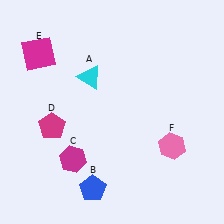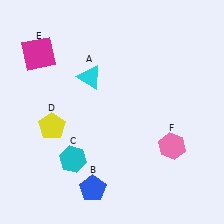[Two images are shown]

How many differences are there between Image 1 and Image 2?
There are 2 differences between the two images.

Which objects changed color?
C changed from magenta to cyan. D changed from magenta to yellow.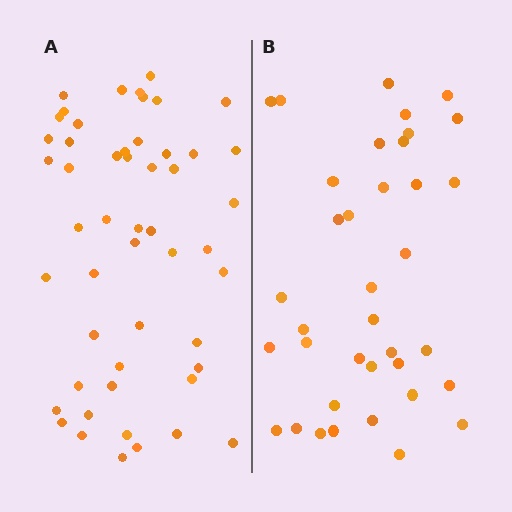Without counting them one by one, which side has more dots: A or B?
Region A (the left region) has more dots.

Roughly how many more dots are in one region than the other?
Region A has approximately 15 more dots than region B.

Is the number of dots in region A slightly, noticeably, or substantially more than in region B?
Region A has noticeably more, but not dramatically so. The ratio is roughly 1.4 to 1.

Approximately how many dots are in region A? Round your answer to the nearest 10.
About 50 dots. (The exact count is 51, which rounds to 50.)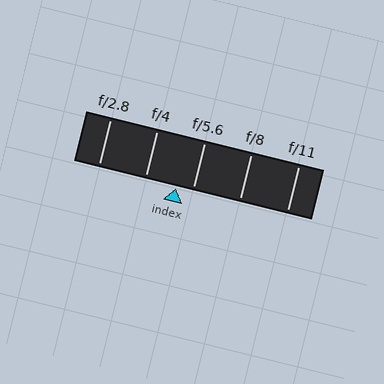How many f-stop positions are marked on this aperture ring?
There are 5 f-stop positions marked.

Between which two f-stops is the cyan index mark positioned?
The index mark is between f/4 and f/5.6.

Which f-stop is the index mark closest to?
The index mark is closest to f/5.6.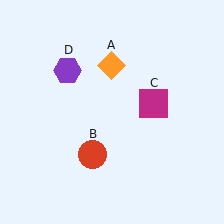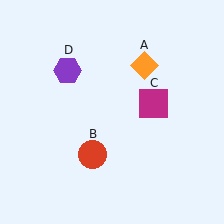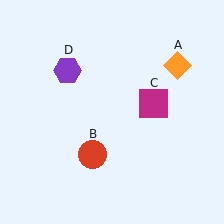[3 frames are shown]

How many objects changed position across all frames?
1 object changed position: orange diamond (object A).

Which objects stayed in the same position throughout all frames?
Red circle (object B) and magenta square (object C) and purple hexagon (object D) remained stationary.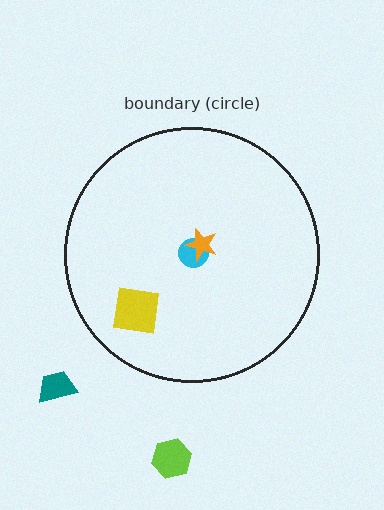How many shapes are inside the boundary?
3 inside, 2 outside.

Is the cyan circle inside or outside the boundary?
Inside.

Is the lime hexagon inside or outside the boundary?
Outside.